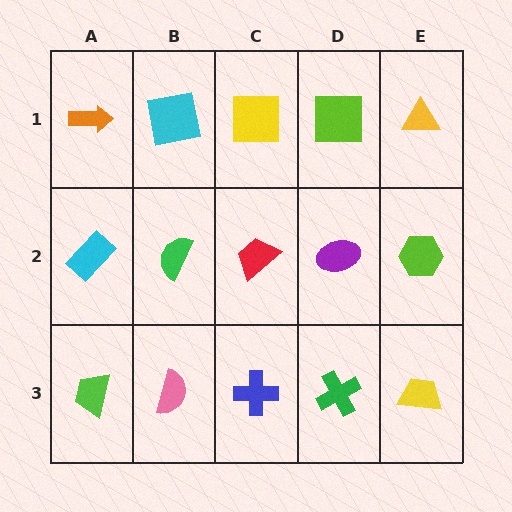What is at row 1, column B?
A cyan square.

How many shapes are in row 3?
5 shapes.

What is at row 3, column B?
A pink semicircle.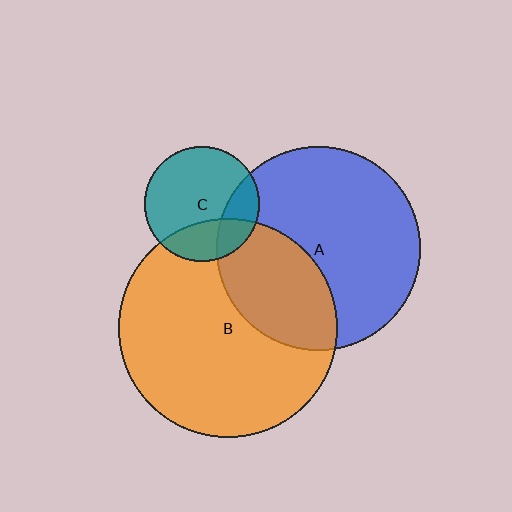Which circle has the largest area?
Circle B (orange).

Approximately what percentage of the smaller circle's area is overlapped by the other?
Approximately 35%.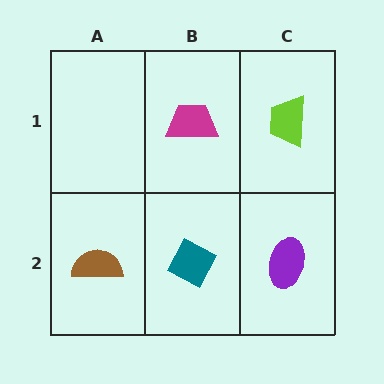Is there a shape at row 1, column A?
No, that cell is empty.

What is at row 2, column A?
A brown semicircle.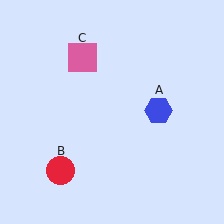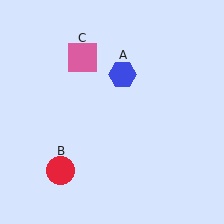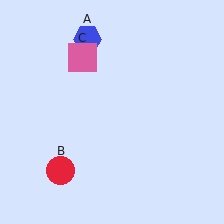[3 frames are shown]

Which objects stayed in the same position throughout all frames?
Red circle (object B) and pink square (object C) remained stationary.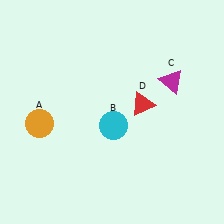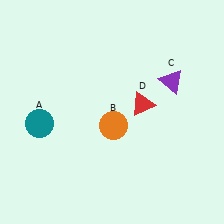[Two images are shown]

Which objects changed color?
A changed from orange to teal. B changed from cyan to orange. C changed from magenta to purple.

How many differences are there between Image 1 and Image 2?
There are 3 differences between the two images.